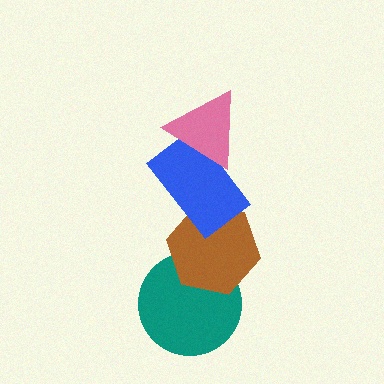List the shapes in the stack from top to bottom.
From top to bottom: the pink triangle, the blue rectangle, the brown hexagon, the teal circle.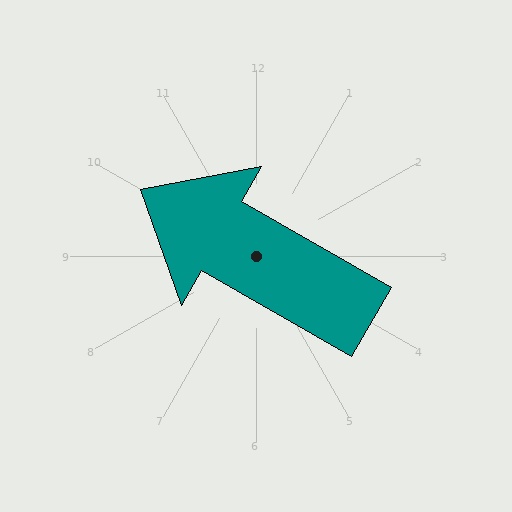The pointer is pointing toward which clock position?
Roughly 10 o'clock.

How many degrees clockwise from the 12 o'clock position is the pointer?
Approximately 300 degrees.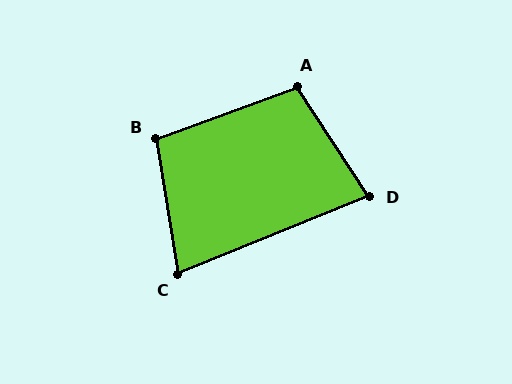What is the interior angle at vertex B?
Approximately 101 degrees (obtuse).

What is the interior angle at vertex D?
Approximately 79 degrees (acute).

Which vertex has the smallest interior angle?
C, at approximately 77 degrees.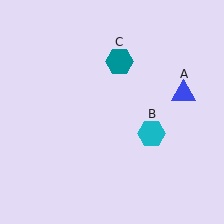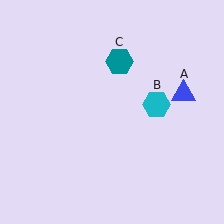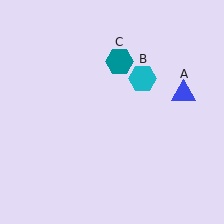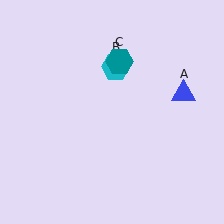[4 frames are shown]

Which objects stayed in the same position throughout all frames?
Blue triangle (object A) and teal hexagon (object C) remained stationary.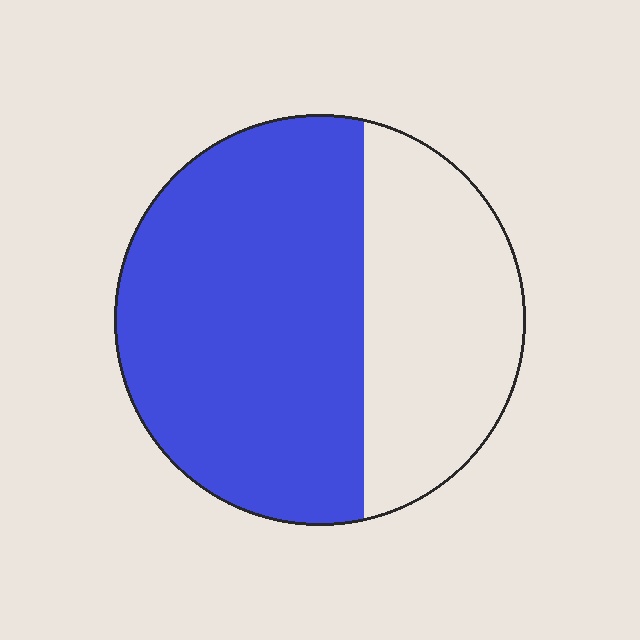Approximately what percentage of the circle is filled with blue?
Approximately 65%.